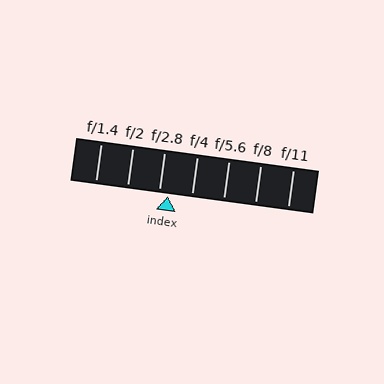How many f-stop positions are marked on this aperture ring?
There are 7 f-stop positions marked.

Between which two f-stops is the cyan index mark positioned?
The index mark is between f/2.8 and f/4.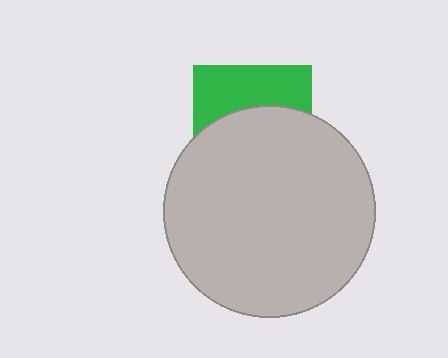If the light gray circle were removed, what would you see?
You would see the complete green square.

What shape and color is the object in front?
The object in front is a light gray circle.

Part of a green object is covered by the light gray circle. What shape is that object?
It is a square.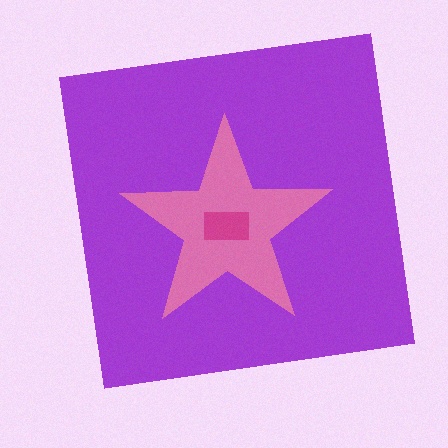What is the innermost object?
The magenta rectangle.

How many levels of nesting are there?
3.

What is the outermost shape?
The purple square.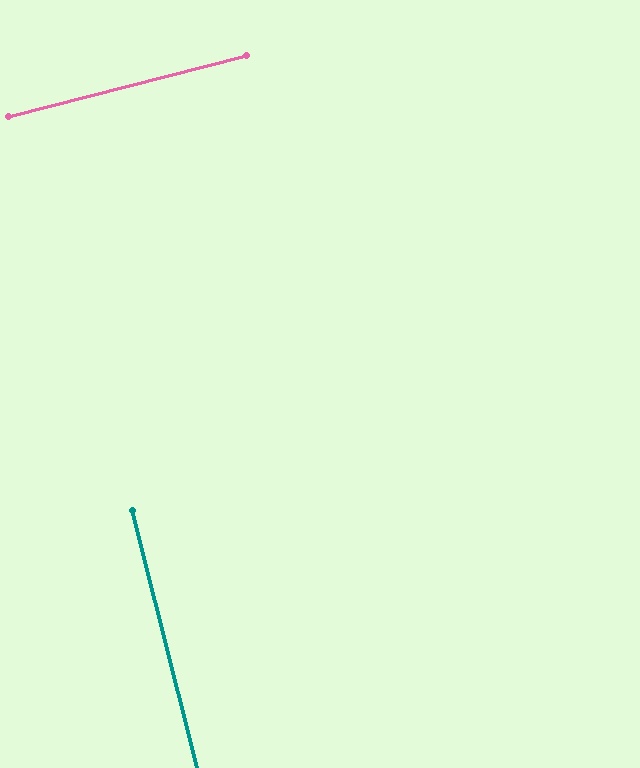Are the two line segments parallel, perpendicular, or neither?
Perpendicular — they meet at approximately 90°.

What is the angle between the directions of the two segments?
Approximately 90 degrees.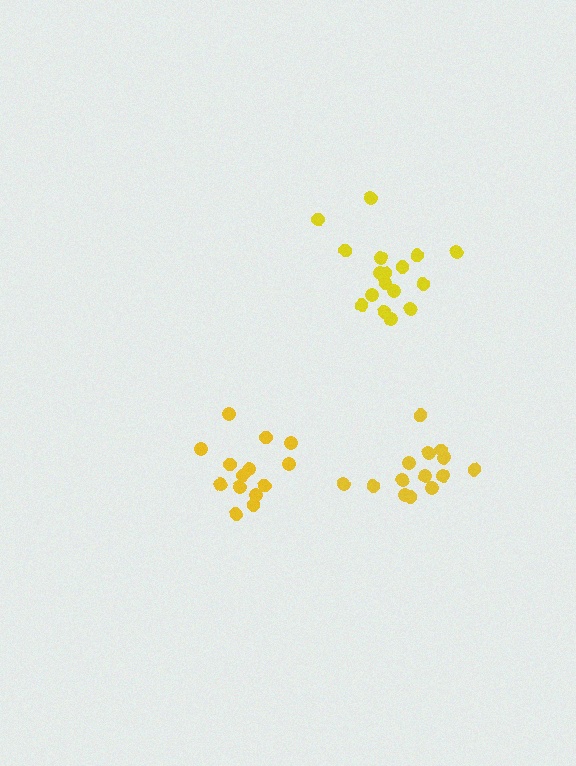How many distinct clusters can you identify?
There are 3 distinct clusters.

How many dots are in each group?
Group 1: 14 dots, Group 2: 14 dots, Group 3: 17 dots (45 total).